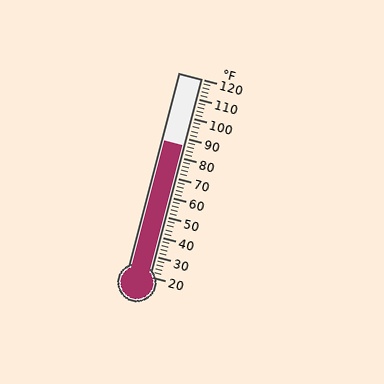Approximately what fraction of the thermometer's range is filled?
The thermometer is filled to approximately 65% of its range.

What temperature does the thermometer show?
The thermometer shows approximately 86°F.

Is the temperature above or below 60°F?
The temperature is above 60°F.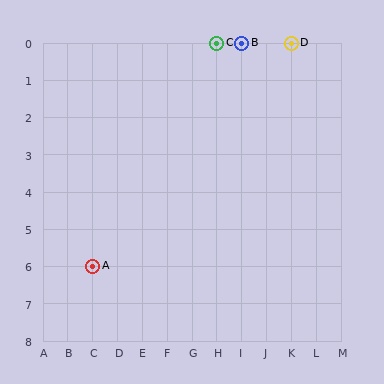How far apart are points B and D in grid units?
Points B and D are 2 columns apart.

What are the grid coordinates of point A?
Point A is at grid coordinates (C, 6).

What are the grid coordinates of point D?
Point D is at grid coordinates (K, 0).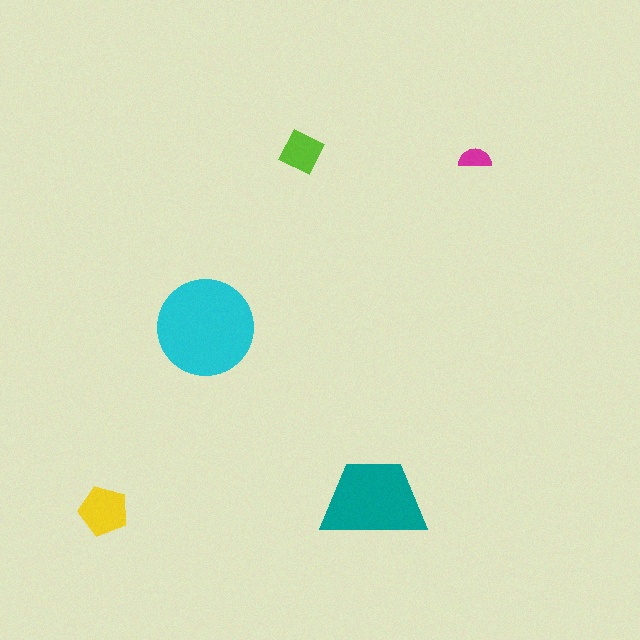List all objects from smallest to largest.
The magenta semicircle, the lime diamond, the yellow pentagon, the teal trapezoid, the cyan circle.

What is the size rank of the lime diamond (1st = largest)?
4th.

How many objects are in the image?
There are 5 objects in the image.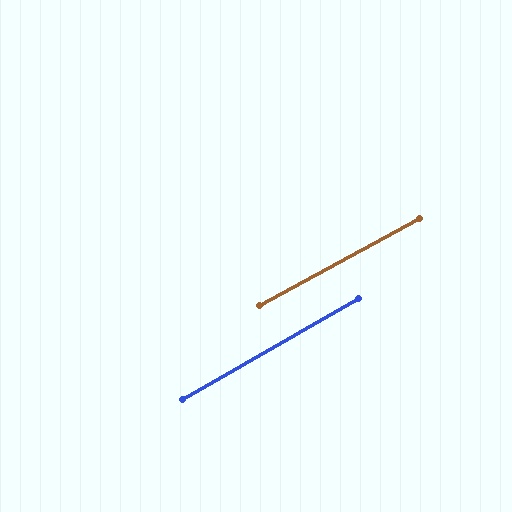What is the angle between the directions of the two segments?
Approximately 1 degree.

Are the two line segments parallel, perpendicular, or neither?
Parallel — their directions differ by only 1.4°.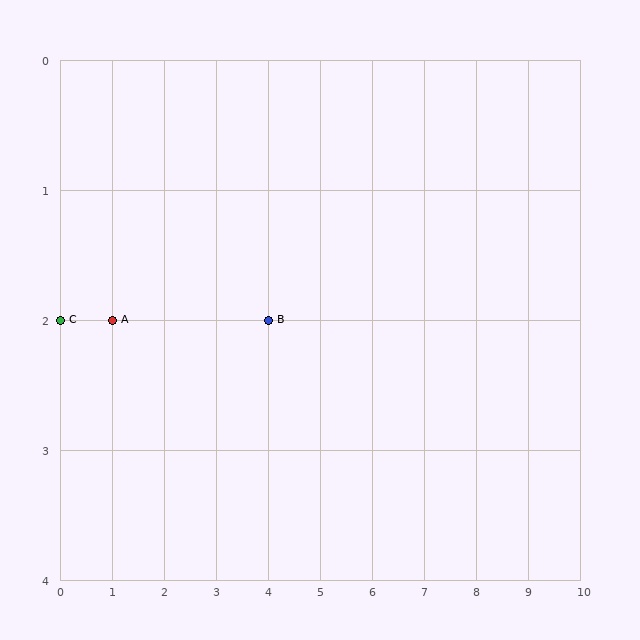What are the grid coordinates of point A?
Point A is at grid coordinates (1, 2).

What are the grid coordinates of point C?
Point C is at grid coordinates (0, 2).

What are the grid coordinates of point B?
Point B is at grid coordinates (4, 2).